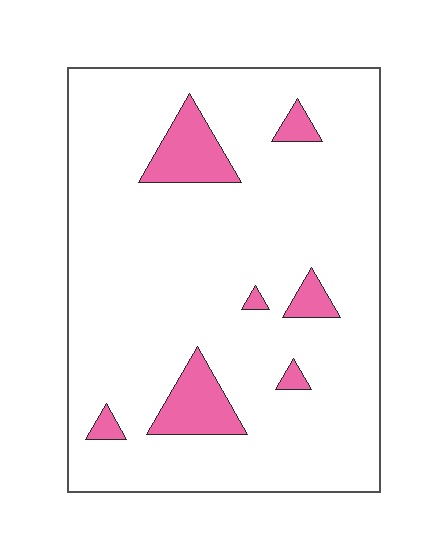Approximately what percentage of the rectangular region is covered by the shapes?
Approximately 10%.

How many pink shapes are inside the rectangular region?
7.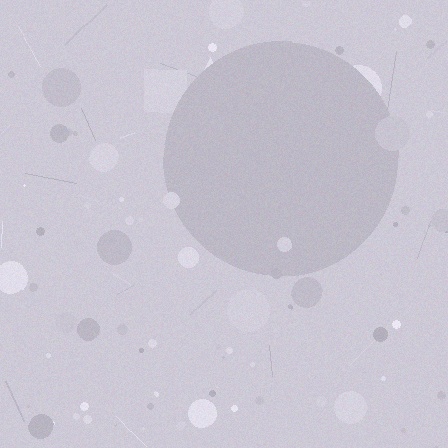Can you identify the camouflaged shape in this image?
The camouflaged shape is a circle.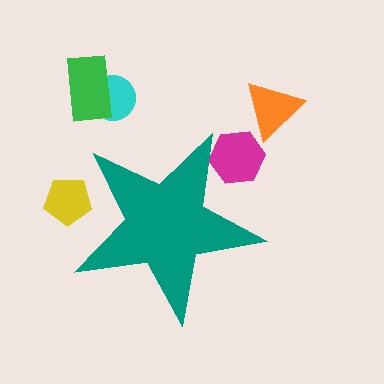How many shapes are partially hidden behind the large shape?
2 shapes are partially hidden.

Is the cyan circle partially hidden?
No, the cyan circle is fully visible.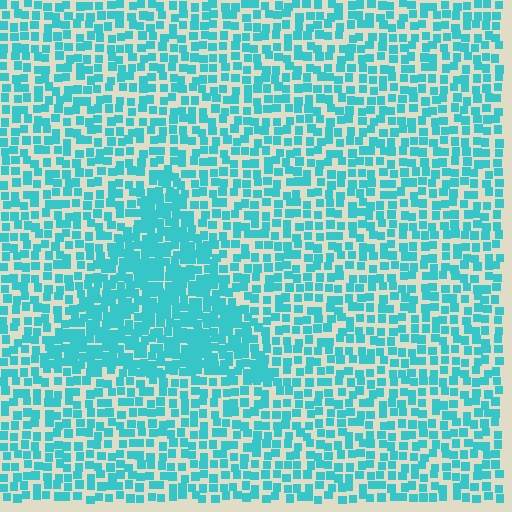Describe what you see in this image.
The image contains small cyan elements arranged at two different densities. A triangle-shaped region is visible where the elements are more densely packed than the surrounding area.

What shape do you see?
I see a triangle.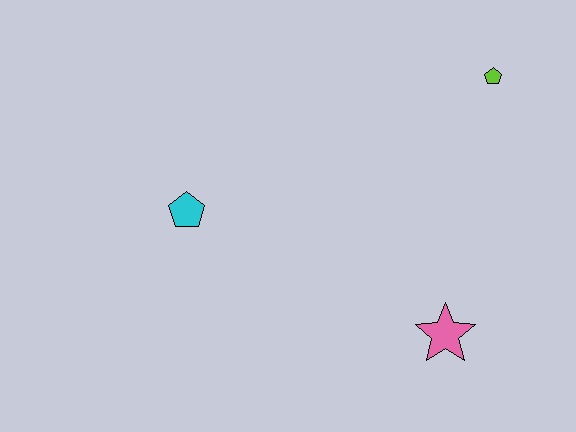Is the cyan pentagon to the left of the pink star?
Yes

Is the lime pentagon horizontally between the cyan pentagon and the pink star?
No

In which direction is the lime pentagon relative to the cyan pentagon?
The lime pentagon is to the right of the cyan pentagon.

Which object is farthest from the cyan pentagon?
The lime pentagon is farthest from the cyan pentagon.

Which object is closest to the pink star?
The lime pentagon is closest to the pink star.